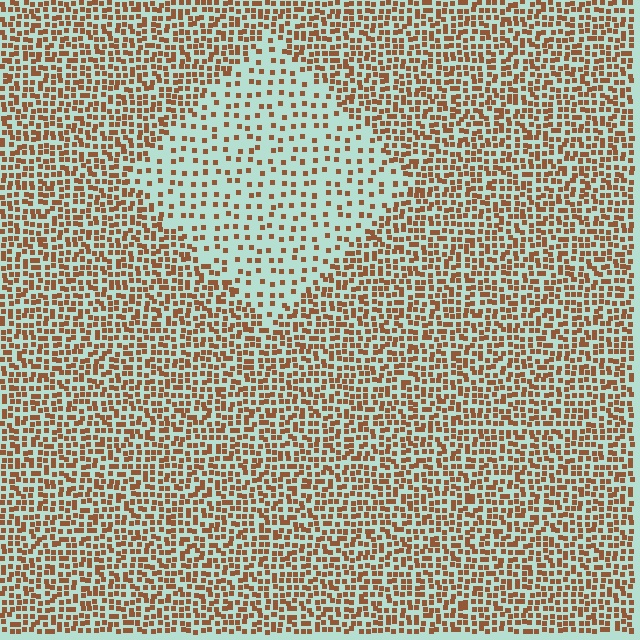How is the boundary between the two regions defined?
The boundary is defined by a change in element density (approximately 2.4x ratio). All elements are the same color, size, and shape.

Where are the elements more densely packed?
The elements are more densely packed outside the diamond boundary.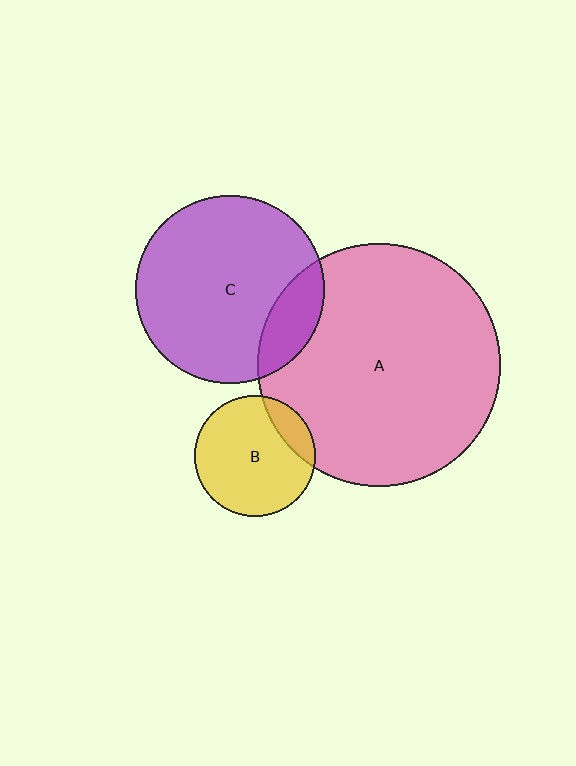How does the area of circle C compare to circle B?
Approximately 2.4 times.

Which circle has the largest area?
Circle A (pink).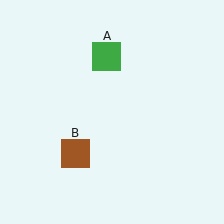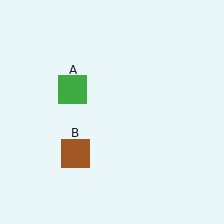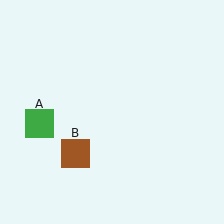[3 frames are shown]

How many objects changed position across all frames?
1 object changed position: green square (object A).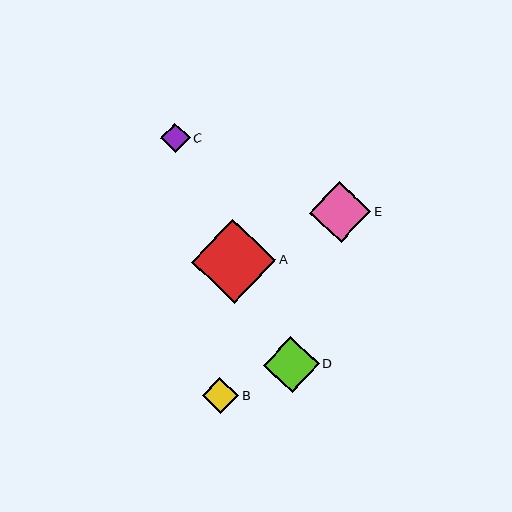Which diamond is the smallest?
Diamond C is the smallest with a size of approximately 30 pixels.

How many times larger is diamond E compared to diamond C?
Diamond E is approximately 2.1 times the size of diamond C.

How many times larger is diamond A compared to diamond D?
Diamond A is approximately 1.5 times the size of diamond D.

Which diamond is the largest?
Diamond A is the largest with a size of approximately 85 pixels.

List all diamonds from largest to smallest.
From largest to smallest: A, E, D, B, C.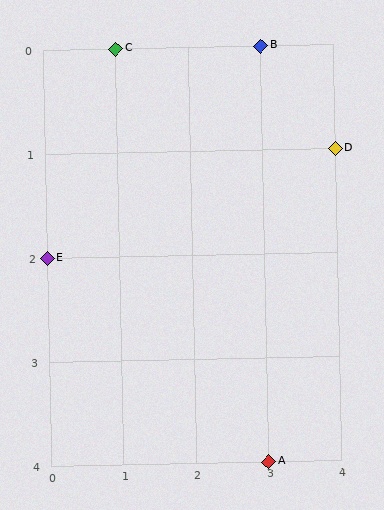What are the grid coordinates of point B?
Point B is at grid coordinates (3, 0).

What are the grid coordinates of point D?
Point D is at grid coordinates (4, 1).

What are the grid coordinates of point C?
Point C is at grid coordinates (1, 0).